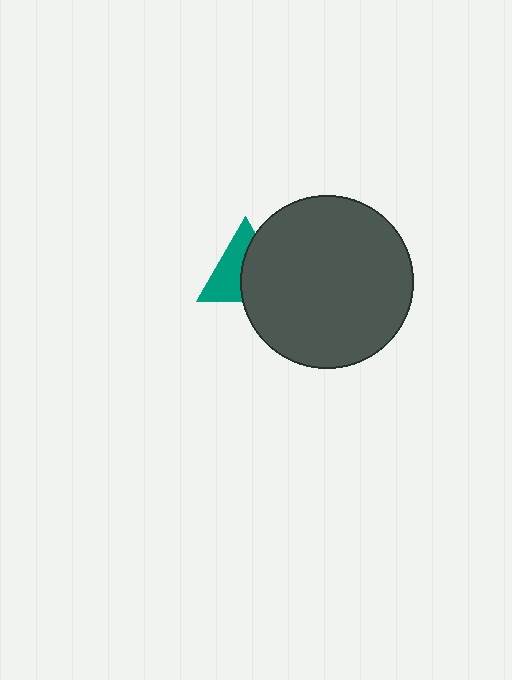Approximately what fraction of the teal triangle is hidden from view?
Roughly 51% of the teal triangle is hidden behind the dark gray circle.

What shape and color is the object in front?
The object in front is a dark gray circle.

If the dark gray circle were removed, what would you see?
You would see the complete teal triangle.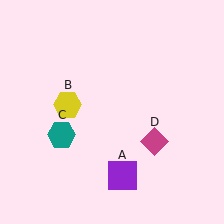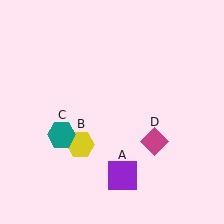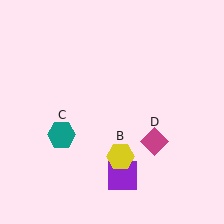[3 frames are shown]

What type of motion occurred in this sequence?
The yellow hexagon (object B) rotated counterclockwise around the center of the scene.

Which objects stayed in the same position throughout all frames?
Purple square (object A) and teal hexagon (object C) and magenta diamond (object D) remained stationary.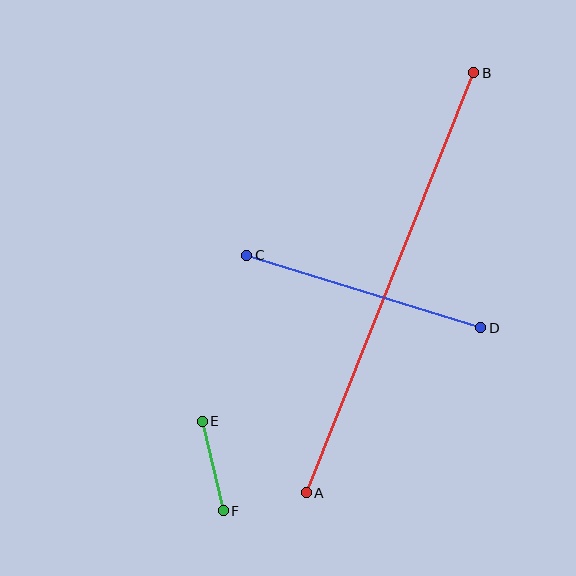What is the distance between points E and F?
The distance is approximately 92 pixels.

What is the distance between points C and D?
The distance is approximately 245 pixels.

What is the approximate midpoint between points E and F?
The midpoint is at approximately (213, 466) pixels.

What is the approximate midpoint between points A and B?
The midpoint is at approximately (390, 283) pixels.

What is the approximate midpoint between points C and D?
The midpoint is at approximately (364, 292) pixels.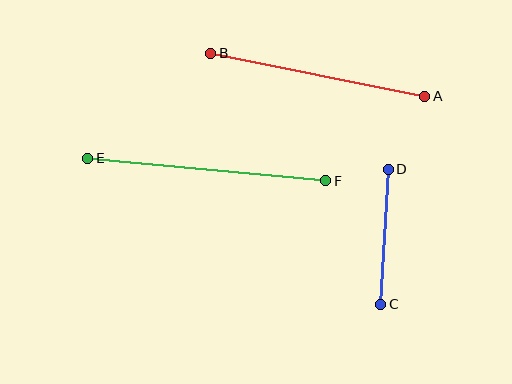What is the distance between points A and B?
The distance is approximately 218 pixels.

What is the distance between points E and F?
The distance is approximately 239 pixels.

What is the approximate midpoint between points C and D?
The midpoint is at approximately (384, 237) pixels.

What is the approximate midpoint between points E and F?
The midpoint is at approximately (207, 170) pixels.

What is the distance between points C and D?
The distance is approximately 135 pixels.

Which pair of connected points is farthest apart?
Points E and F are farthest apart.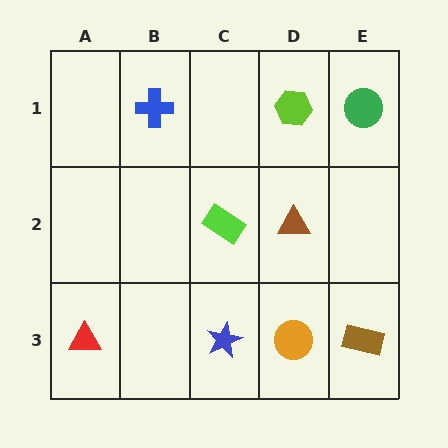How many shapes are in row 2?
2 shapes.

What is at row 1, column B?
A blue cross.